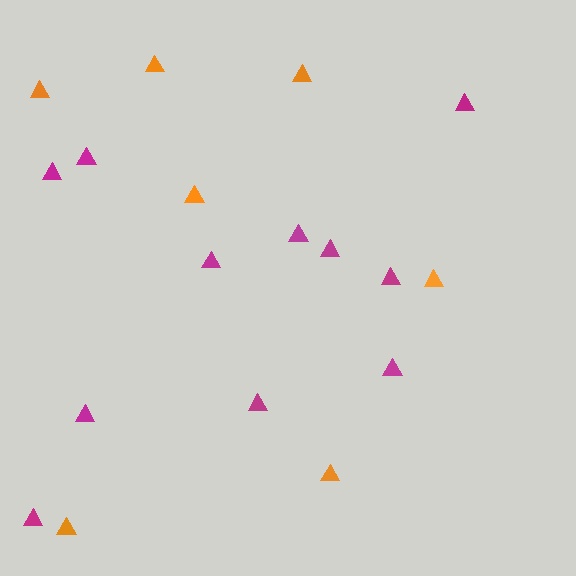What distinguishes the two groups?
There are 2 groups: one group of orange triangles (7) and one group of magenta triangles (11).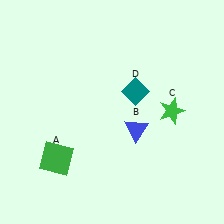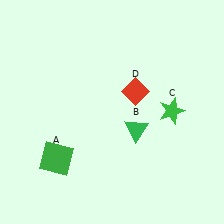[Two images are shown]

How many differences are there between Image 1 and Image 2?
There are 2 differences between the two images.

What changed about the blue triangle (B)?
In Image 1, B is blue. In Image 2, it changed to green.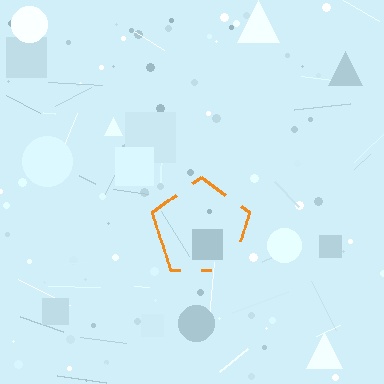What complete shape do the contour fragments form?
The contour fragments form a pentagon.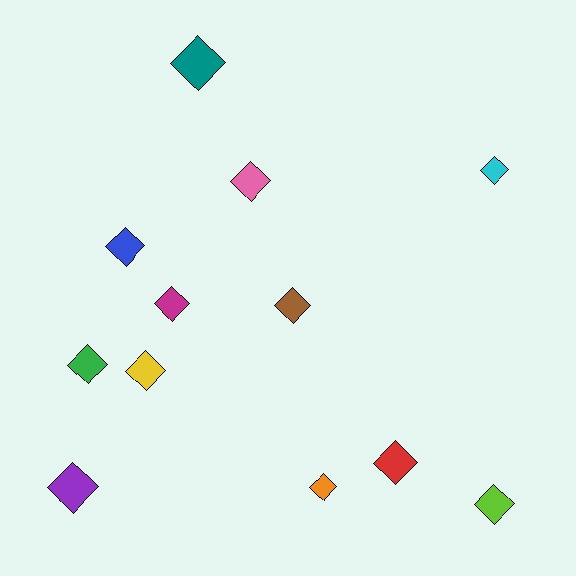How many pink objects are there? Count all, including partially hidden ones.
There is 1 pink object.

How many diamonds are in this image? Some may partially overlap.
There are 12 diamonds.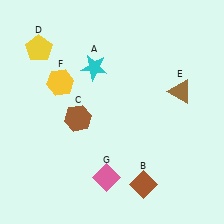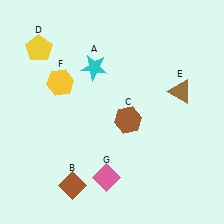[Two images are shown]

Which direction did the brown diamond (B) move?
The brown diamond (B) moved left.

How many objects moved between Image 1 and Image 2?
2 objects moved between the two images.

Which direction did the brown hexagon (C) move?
The brown hexagon (C) moved right.